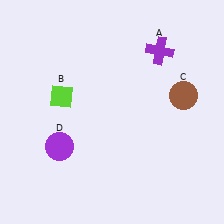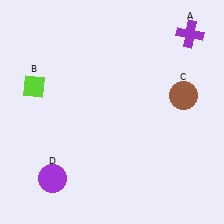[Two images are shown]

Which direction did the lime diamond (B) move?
The lime diamond (B) moved left.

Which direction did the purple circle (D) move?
The purple circle (D) moved down.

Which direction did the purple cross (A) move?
The purple cross (A) moved right.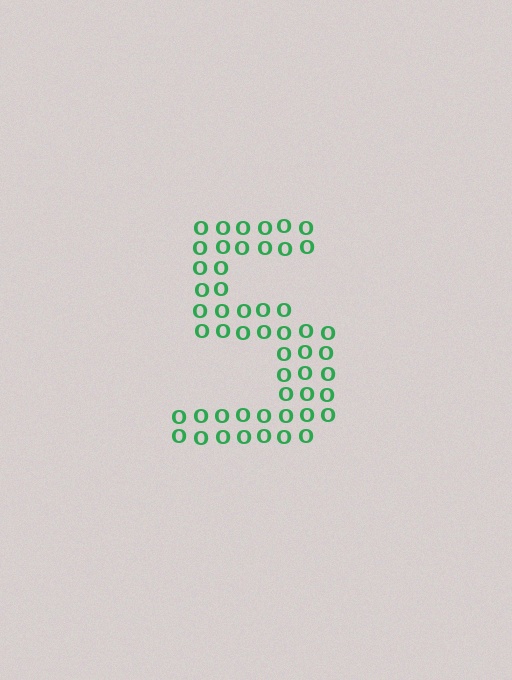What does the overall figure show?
The overall figure shows the digit 5.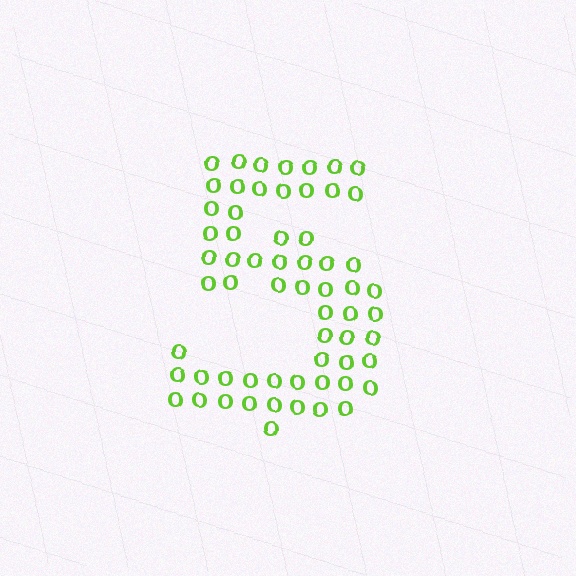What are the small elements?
The small elements are letter O's.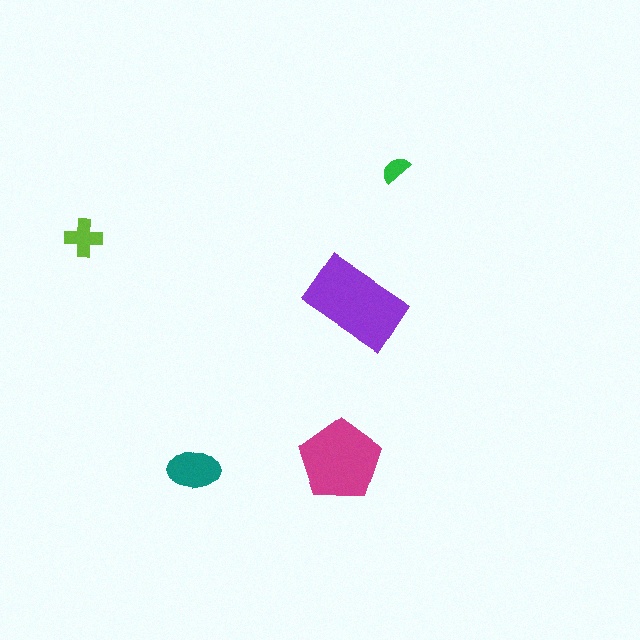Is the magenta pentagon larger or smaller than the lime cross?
Larger.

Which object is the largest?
The purple rectangle.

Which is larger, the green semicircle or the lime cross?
The lime cross.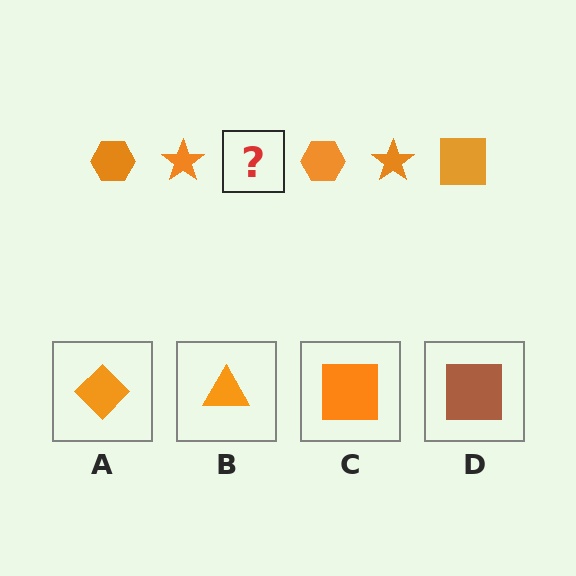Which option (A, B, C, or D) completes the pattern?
C.